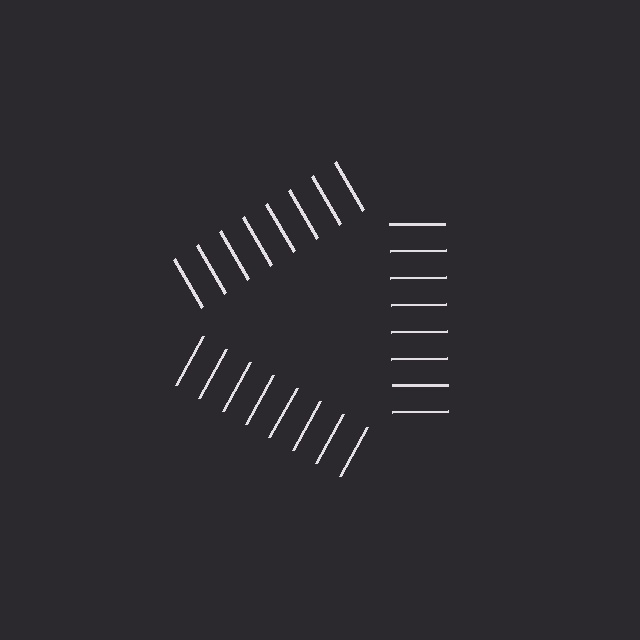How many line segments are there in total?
24 — 8 along each of the 3 edges.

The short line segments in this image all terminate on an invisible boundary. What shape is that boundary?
An illusory triangle — the line segments terminate on its edges but no continuous stroke is drawn.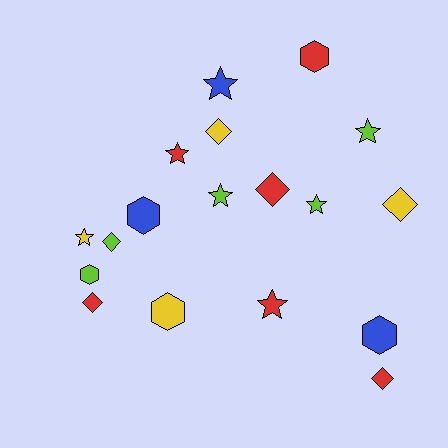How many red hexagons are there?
There is 1 red hexagon.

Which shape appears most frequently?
Star, with 7 objects.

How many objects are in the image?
There are 18 objects.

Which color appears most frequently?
Red, with 6 objects.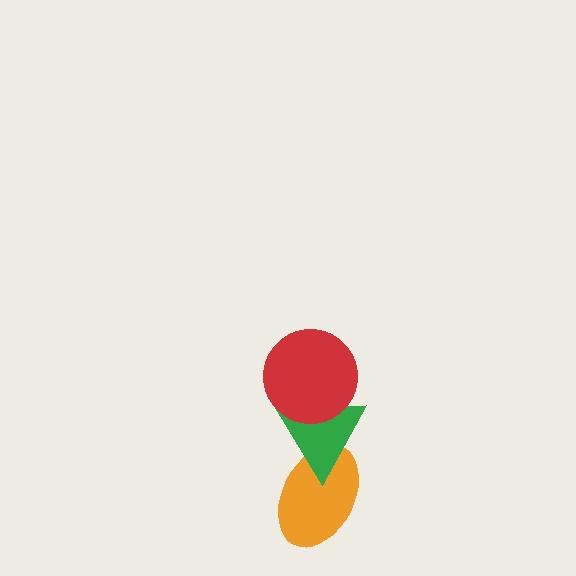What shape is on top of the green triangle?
The red circle is on top of the green triangle.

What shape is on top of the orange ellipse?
The green triangle is on top of the orange ellipse.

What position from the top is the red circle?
The red circle is 1st from the top.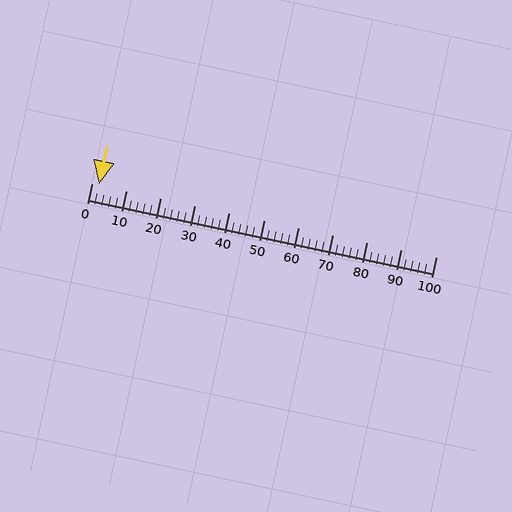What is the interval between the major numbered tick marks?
The major tick marks are spaced 10 units apart.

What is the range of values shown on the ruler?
The ruler shows values from 0 to 100.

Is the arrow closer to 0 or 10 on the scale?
The arrow is closer to 0.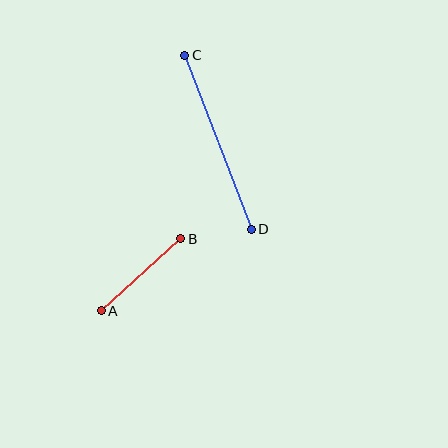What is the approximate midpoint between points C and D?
The midpoint is at approximately (218, 142) pixels.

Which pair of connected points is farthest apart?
Points C and D are farthest apart.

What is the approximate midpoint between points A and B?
The midpoint is at approximately (141, 275) pixels.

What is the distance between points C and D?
The distance is approximately 186 pixels.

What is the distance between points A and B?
The distance is approximately 107 pixels.